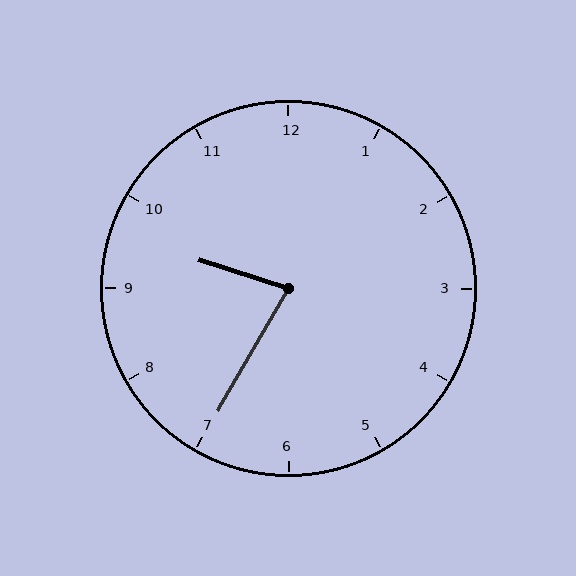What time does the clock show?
9:35.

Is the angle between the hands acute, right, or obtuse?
It is acute.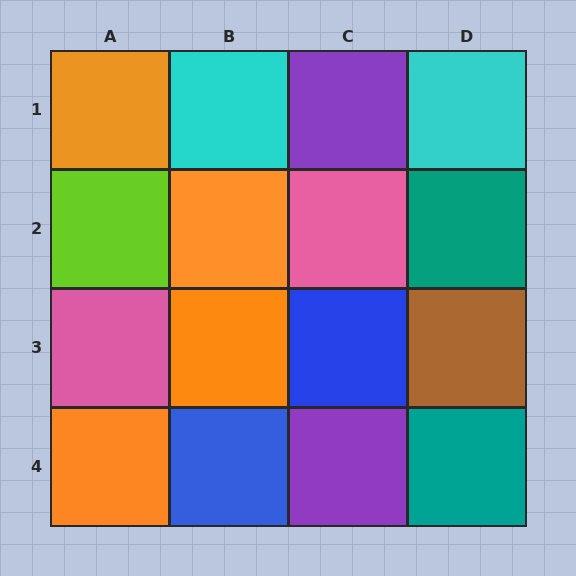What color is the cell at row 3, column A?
Pink.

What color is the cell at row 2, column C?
Pink.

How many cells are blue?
2 cells are blue.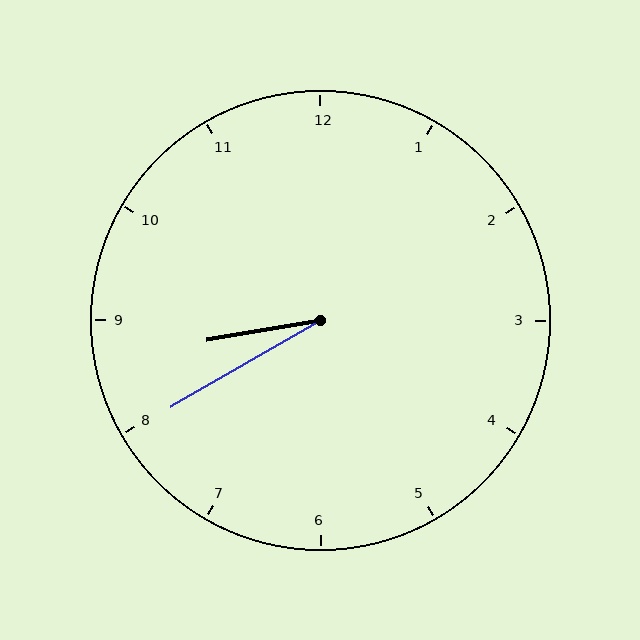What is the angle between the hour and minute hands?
Approximately 20 degrees.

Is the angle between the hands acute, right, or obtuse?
It is acute.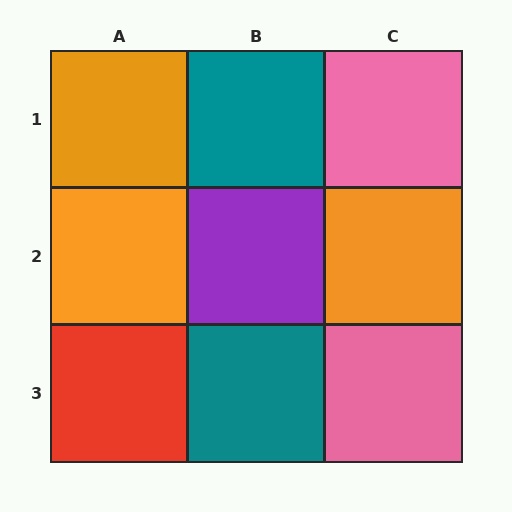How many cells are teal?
2 cells are teal.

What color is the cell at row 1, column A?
Orange.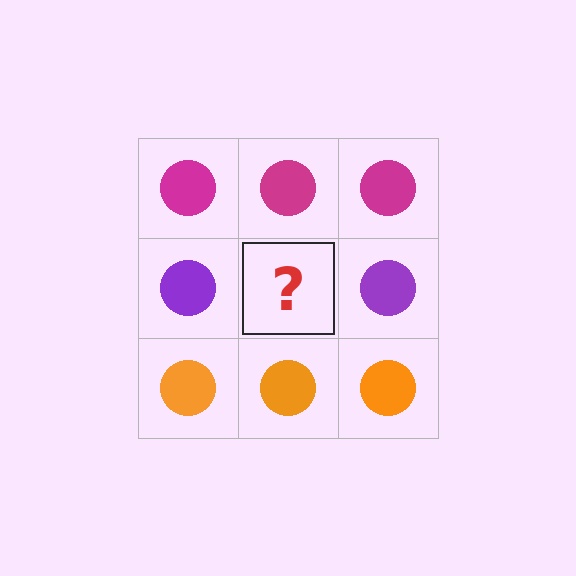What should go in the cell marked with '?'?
The missing cell should contain a purple circle.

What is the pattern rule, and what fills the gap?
The rule is that each row has a consistent color. The gap should be filled with a purple circle.